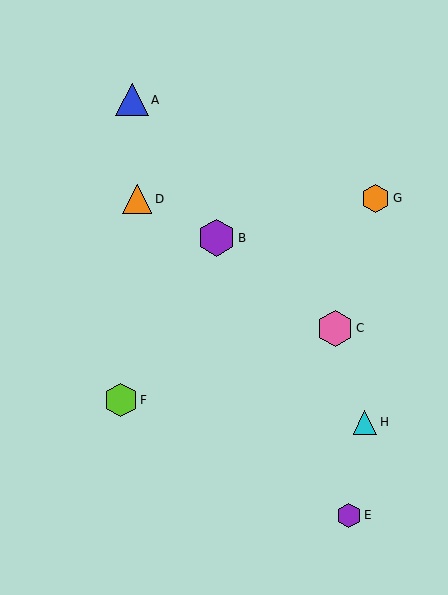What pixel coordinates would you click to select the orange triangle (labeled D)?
Click at (137, 199) to select the orange triangle D.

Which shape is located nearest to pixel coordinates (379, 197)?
The orange hexagon (labeled G) at (376, 198) is nearest to that location.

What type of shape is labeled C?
Shape C is a pink hexagon.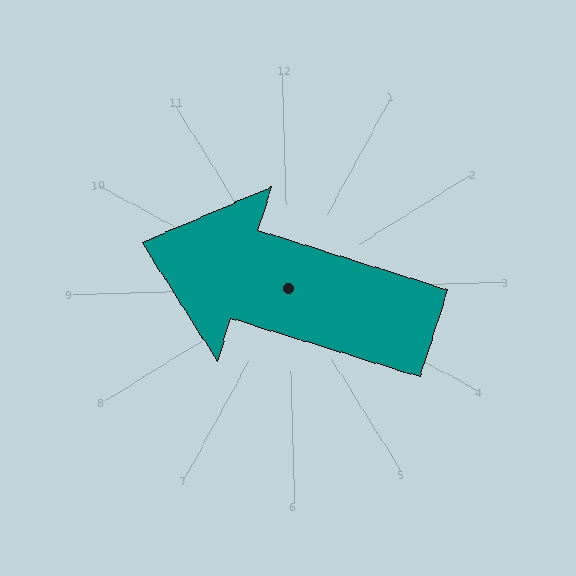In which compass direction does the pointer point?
West.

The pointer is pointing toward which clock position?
Roughly 10 o'clock.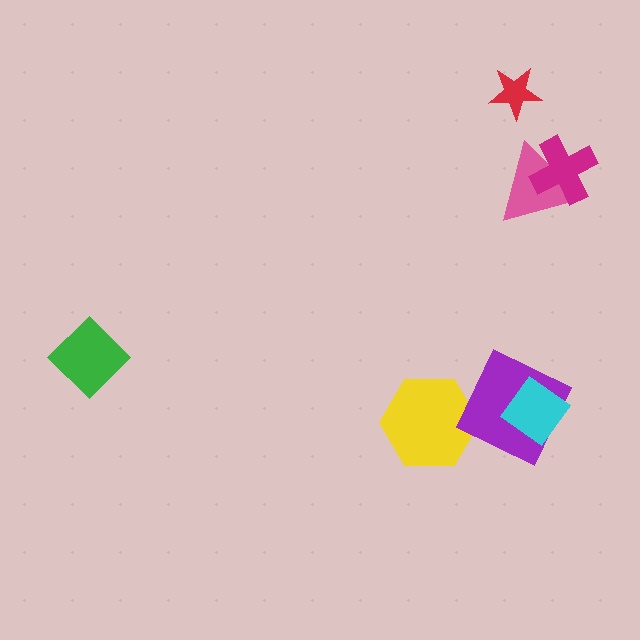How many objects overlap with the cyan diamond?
1 object overlaps with the cyan diamond.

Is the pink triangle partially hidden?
Yes, it is partially covered by another shape.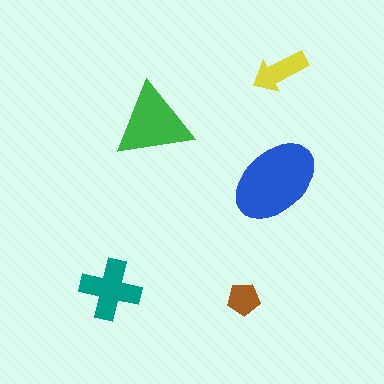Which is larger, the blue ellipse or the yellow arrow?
The blue ellipse.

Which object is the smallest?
The brown pentagon.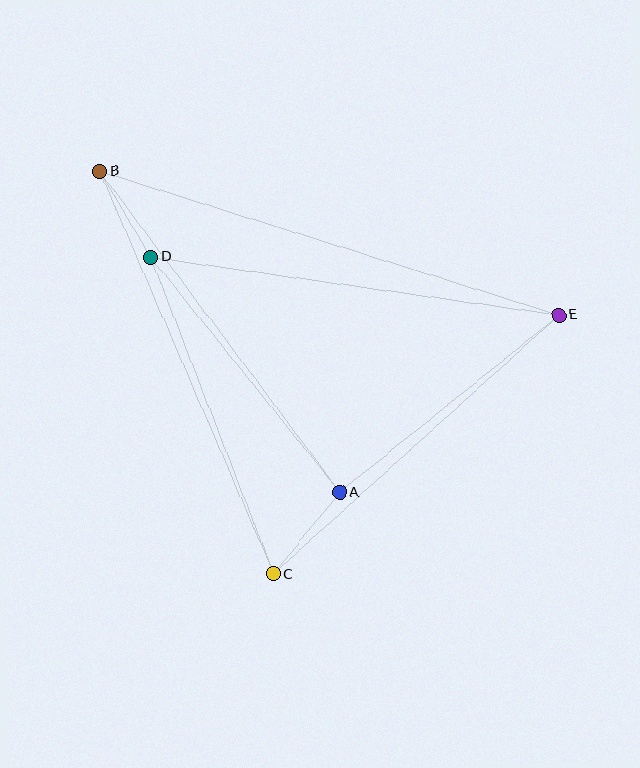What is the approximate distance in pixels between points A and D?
The distance between A and D is approximately 301 pixels.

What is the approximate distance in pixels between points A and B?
The distance between A and B is approximately 401 pixels.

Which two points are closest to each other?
Points B and D are closest to each other.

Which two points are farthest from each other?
Points B and E are farthest from each other.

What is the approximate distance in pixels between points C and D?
The distance between C and D is approximately 340 pixels.